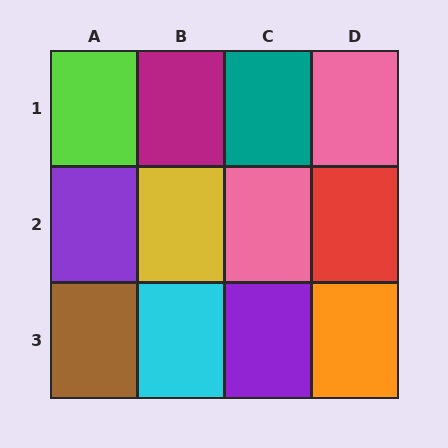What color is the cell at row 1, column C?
Teal.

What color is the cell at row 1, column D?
Pink.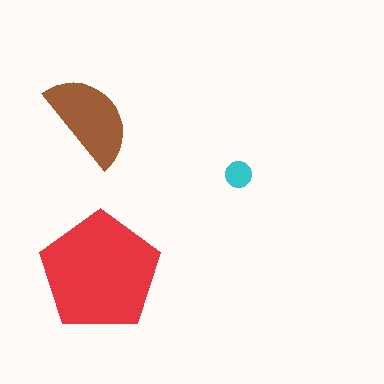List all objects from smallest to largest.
The cyan circle, the brown semicircle, the red pentagon.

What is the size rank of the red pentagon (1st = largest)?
1st.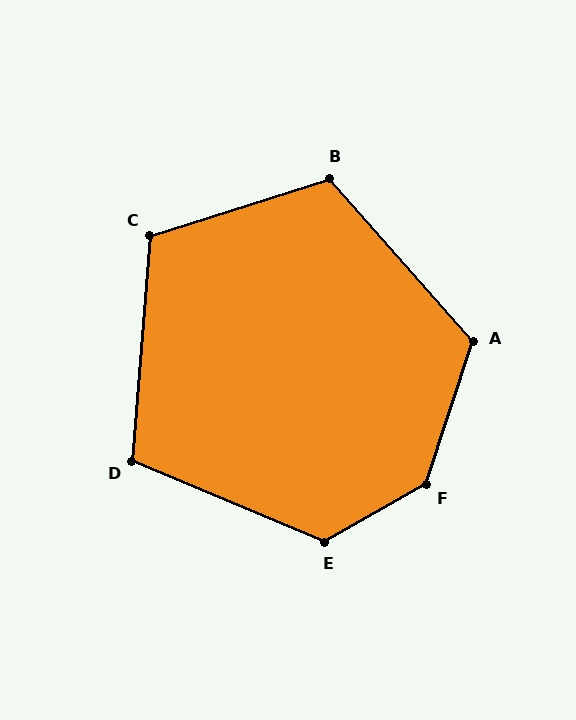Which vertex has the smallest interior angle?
D, at approximately 108 degrees.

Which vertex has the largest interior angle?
F, at approximately 138 degrees.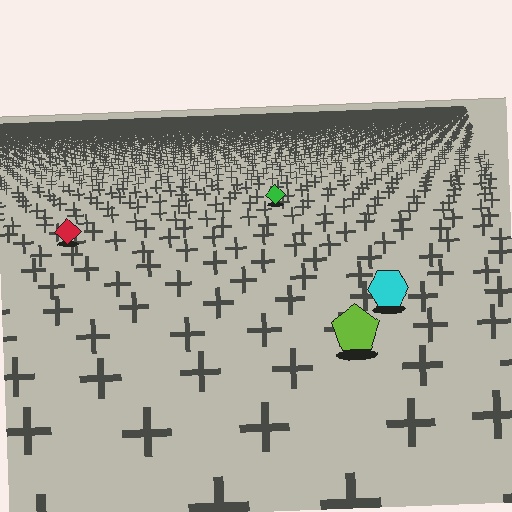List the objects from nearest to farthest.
From nearest to farthest: the lime pentagon, the cyan hexagon, the red diamond, the green diamond.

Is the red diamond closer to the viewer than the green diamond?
Yes. The red diamond is closer — you can tell from the texture gradient: the ground texture is coarser near it.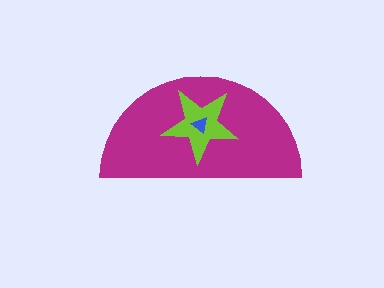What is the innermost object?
The blue triangle.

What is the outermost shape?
The magenta semicircle.